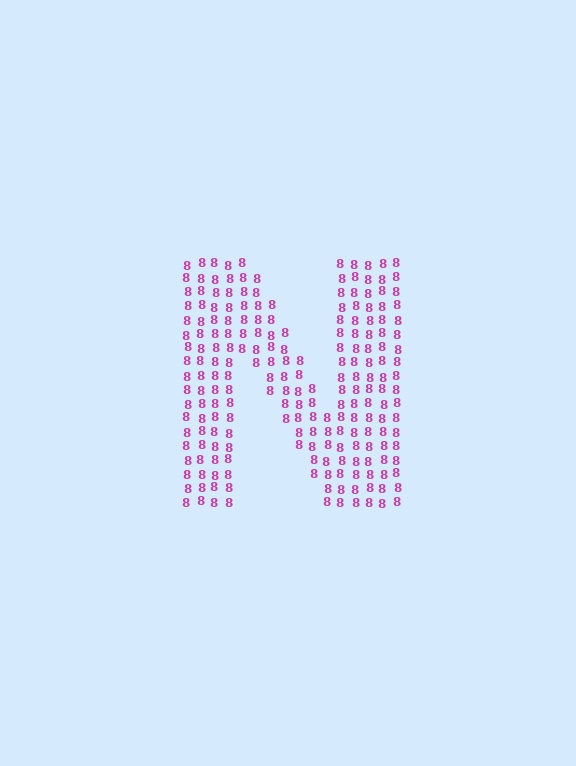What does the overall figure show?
The overall figure shows the letter N.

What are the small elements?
The small elements are digit 8's.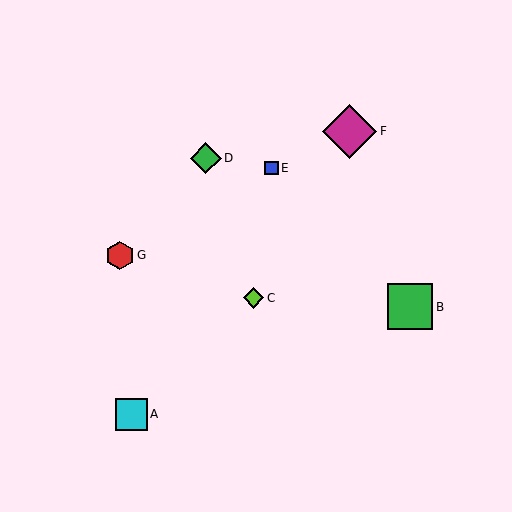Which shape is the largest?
The magenta diamond (labeled F) is the largest.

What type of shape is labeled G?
Shape G is a red hexagon.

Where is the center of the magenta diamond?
The center of the magenta diamond is at (350, 131).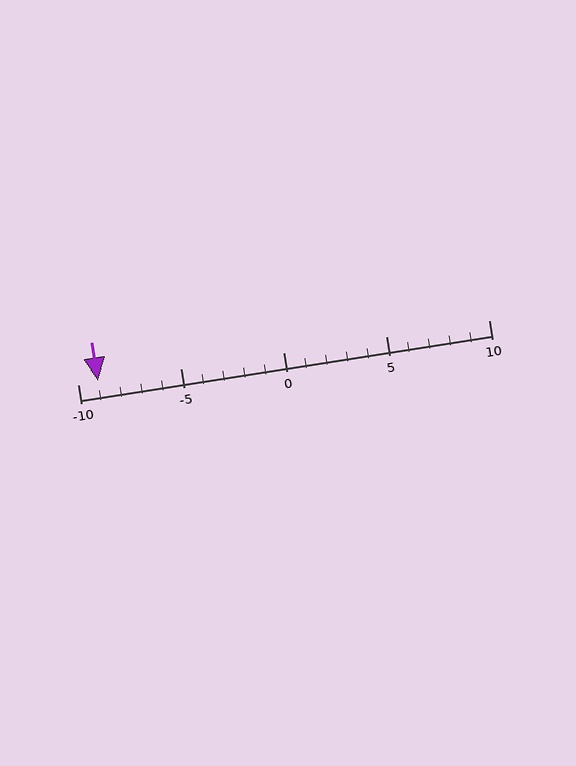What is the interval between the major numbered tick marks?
The major tick marks are spaced 5 units apart.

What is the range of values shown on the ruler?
The ruler shows values from -10 to 10.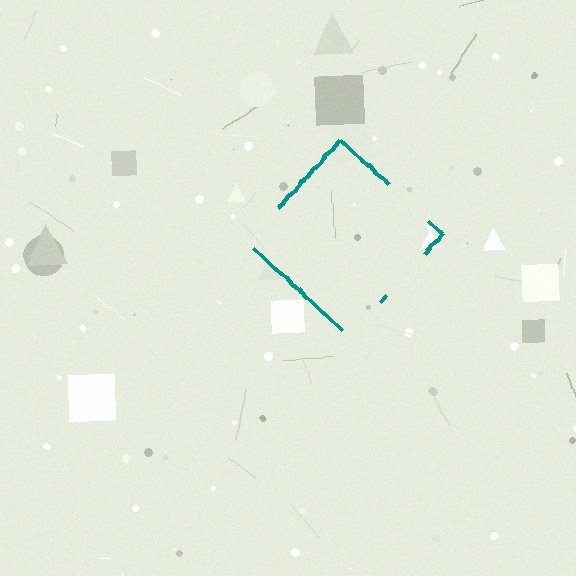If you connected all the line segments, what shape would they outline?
They would outline a diamond.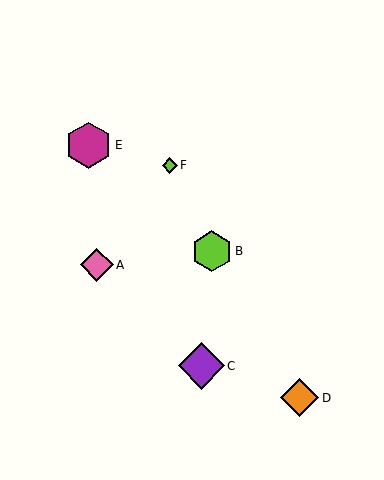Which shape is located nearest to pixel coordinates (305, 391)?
The orange diamond (labeled D) at (299, 398) is nearest to that location.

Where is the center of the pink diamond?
The center of the pink diamond is at (97, 265).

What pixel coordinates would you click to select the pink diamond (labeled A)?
Click at (97, 265) to select the pink diamond A.